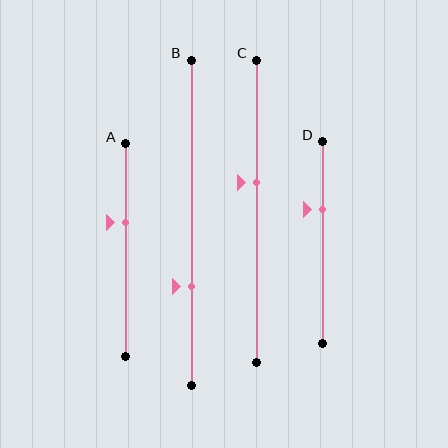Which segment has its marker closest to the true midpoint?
Segment C has its marker closest to the true midpoint.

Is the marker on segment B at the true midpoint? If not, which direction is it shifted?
No, the marker on segment B is shifted downward by about 19% of the segment length.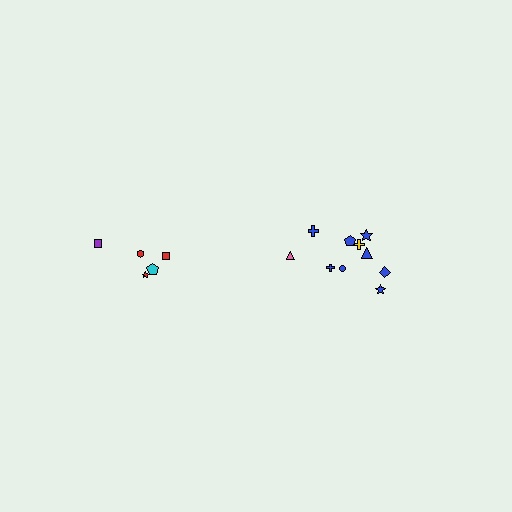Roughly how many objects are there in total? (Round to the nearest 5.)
Roughly 15 objects in total.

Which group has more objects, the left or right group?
The right group.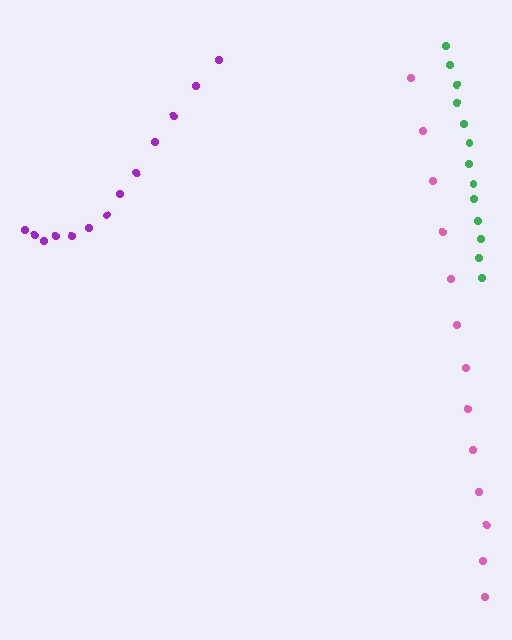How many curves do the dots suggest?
There are 3 distinct paths.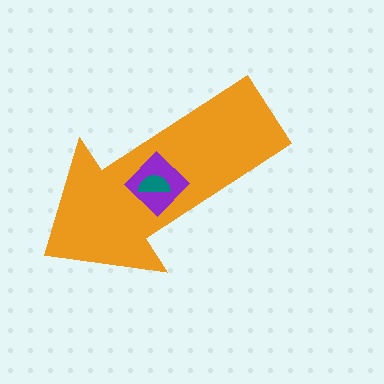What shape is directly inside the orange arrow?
The purple diamond.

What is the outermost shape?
The orange arrow.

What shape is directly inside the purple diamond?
The teal semicircle.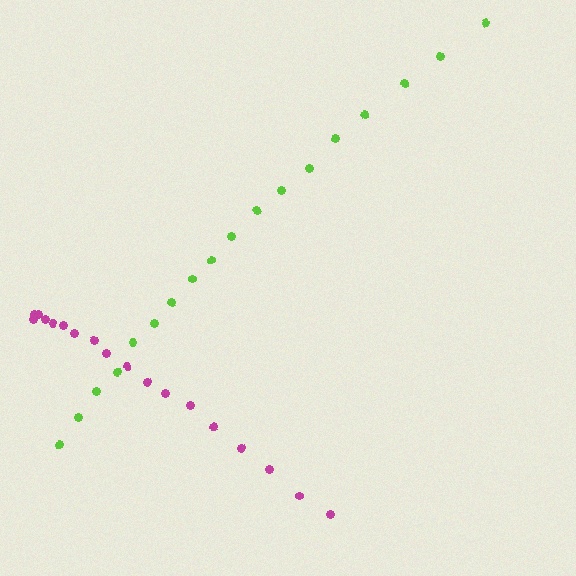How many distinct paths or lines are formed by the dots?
There are 2 distinct paths.